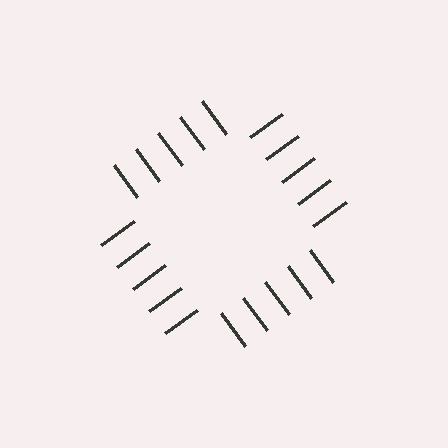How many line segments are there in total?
20 — 5 along each of the 4 edges.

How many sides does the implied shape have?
4 sides — the line-ends trace a square.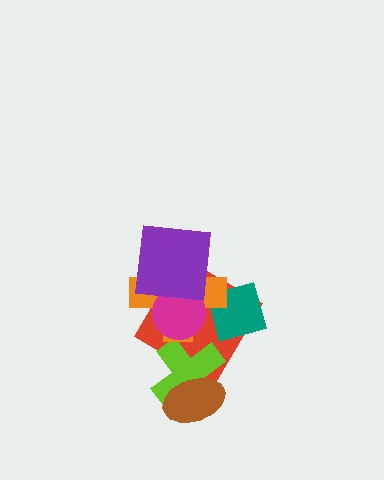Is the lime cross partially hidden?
Yes, it is partially covered by another shape.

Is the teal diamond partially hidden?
Yes, it is partially covered by another shape.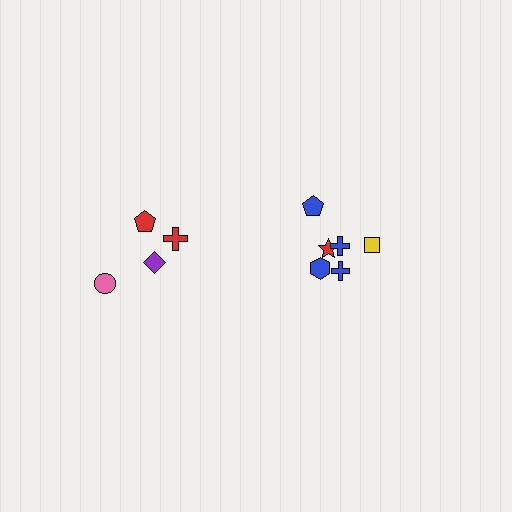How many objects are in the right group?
There are 6 objects.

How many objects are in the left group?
There are 4 objects.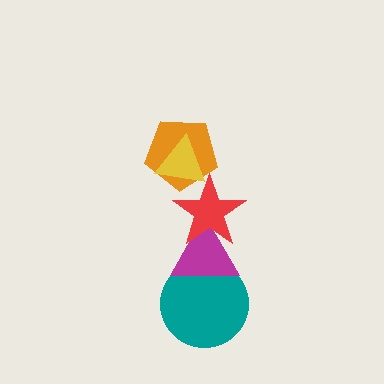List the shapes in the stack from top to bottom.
From top to bottom: the yellow triangle, the orange pentagon, the red star, the magenta triangle, the teal circle.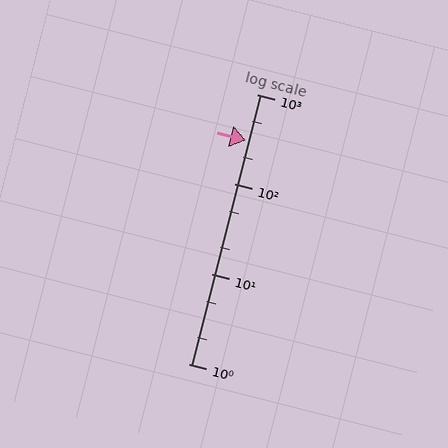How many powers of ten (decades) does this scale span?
The scale spans 3 decades, from 1 to 1000.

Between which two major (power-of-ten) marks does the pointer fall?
The pointer is between 100 and 1000.